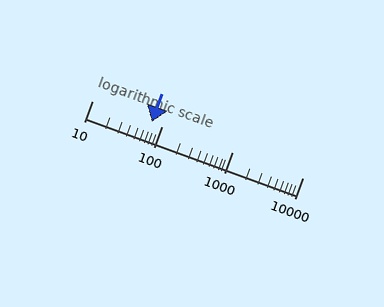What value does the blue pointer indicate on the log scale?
The pointer indicates approximately 71.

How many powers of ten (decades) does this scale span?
The scale spans 3 decades, from 10 to 10000.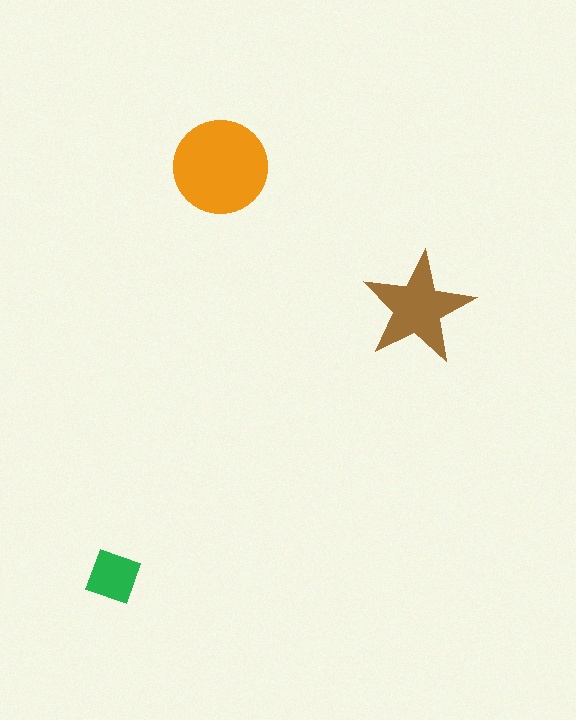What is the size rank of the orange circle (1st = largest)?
1st.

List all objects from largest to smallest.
The orange circle, the brown star, the green diamond.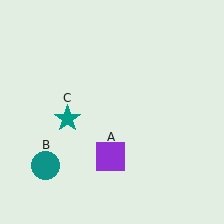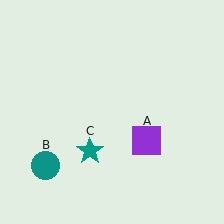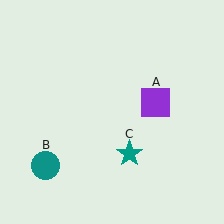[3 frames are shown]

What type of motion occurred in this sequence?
The purple square (object A), teal star (object C) rotated counterclockwise around the center of the scene.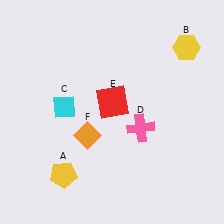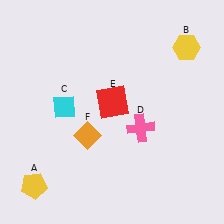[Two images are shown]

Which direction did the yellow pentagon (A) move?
The yellow pentagon (A) moved left.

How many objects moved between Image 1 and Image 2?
1 object moved between the two images.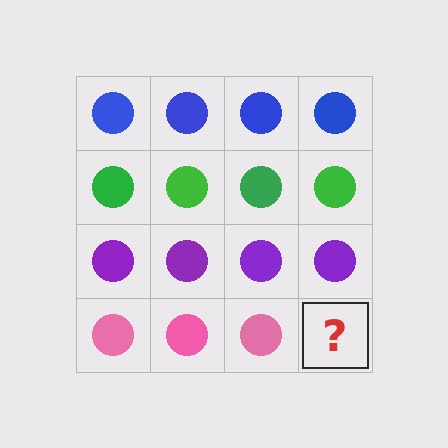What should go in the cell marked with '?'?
The missing cell should contain a pink circle.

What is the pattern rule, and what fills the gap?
The rule is that each row has a consistent color. The gap should be filled with a pink circle.